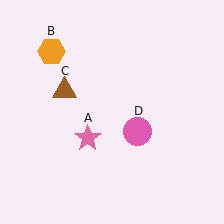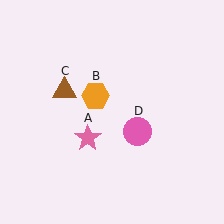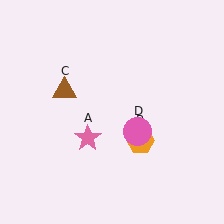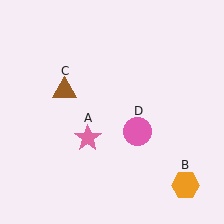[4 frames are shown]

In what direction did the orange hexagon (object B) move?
The orange hexagon (object B) moved down and to the right.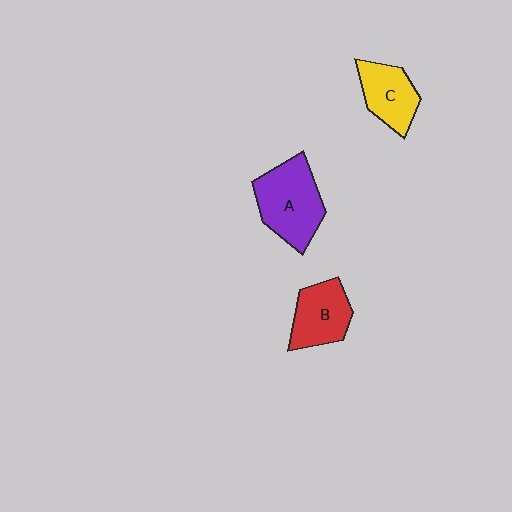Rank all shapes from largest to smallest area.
From largest to smallest: A (purple), B (red), C (yellow).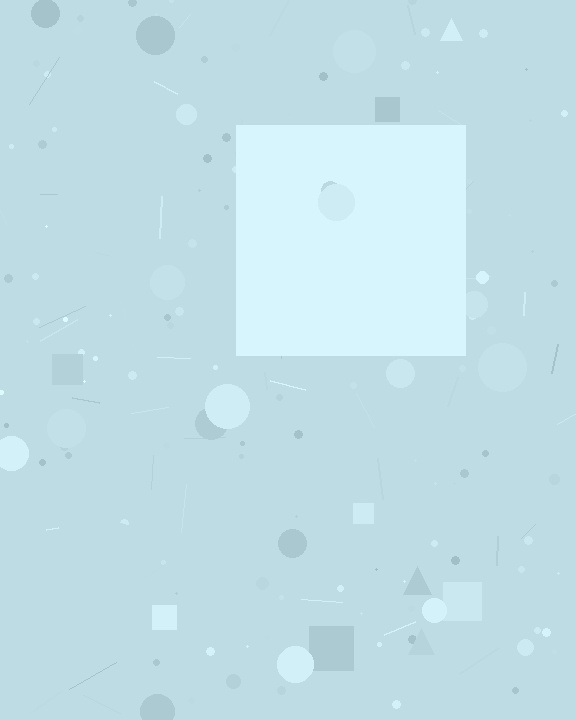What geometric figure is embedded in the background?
A square is embedded in the background.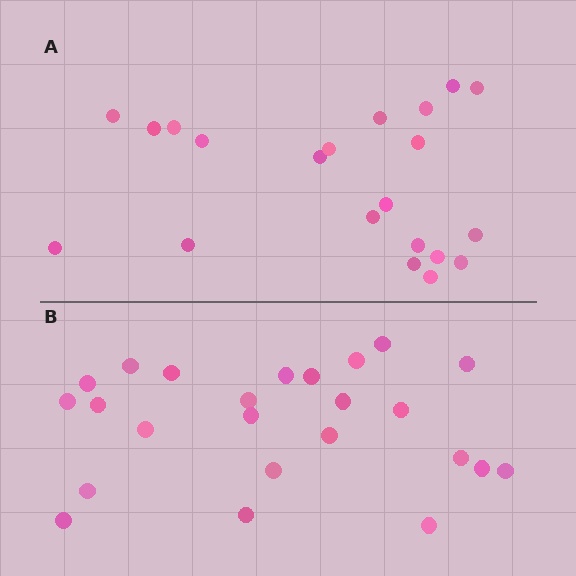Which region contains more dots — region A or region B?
Region B (the bottom region) has more dots.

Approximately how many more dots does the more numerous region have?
Region B has just a few more — roughly 2 or 3 more dots than region A.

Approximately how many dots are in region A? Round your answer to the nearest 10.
About 20 dots. (The exact count is 21, which rounds to 20.)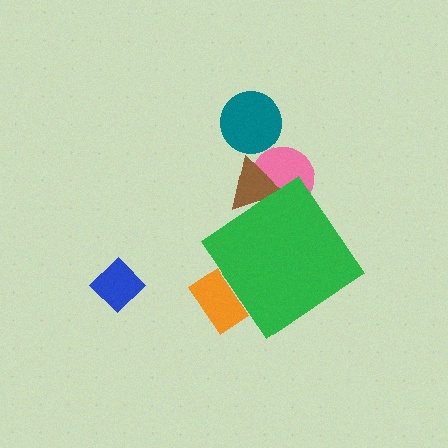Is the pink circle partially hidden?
Yes, the pink circle is partially hidden behind the green diamond.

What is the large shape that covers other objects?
A green diamond.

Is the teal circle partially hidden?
No, the teal circle is fully visible.